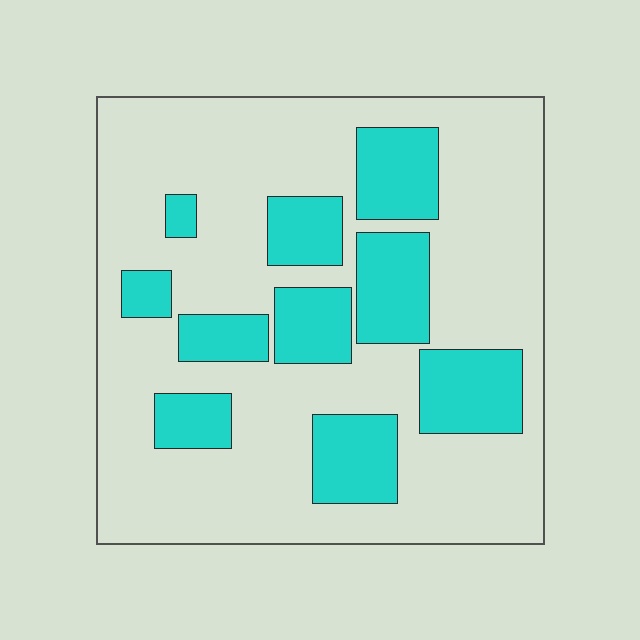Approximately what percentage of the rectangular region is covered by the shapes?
Approximately 30%.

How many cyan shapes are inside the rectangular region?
10.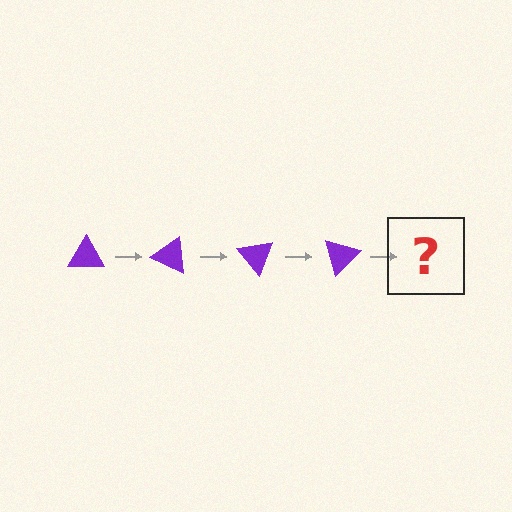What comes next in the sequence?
The next element should be a purple triangle rotated 100 degrees.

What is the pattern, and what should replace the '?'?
The pattern is that the triangle rotates 25 degrees each step. The '?' should be a purple triangle rotated 100 degrees.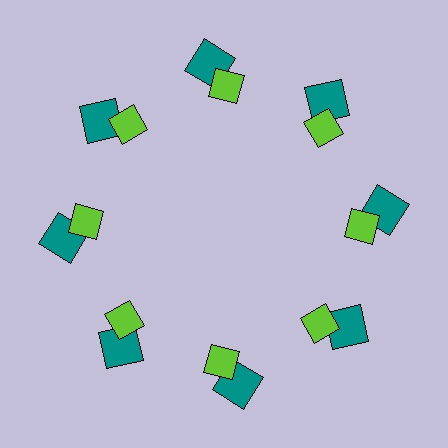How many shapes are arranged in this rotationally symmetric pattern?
There are 16 shapes, arranged in 8 groups of 2.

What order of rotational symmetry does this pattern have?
This pattern has 8-fold rotational symmetry.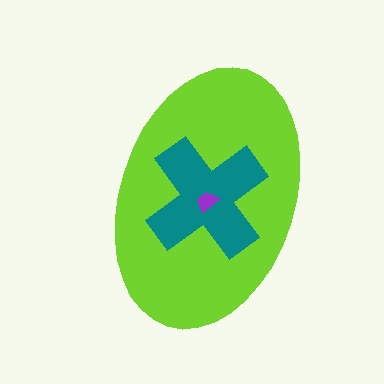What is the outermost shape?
The lime ellipse.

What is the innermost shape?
The purple trapezoid.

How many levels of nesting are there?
3.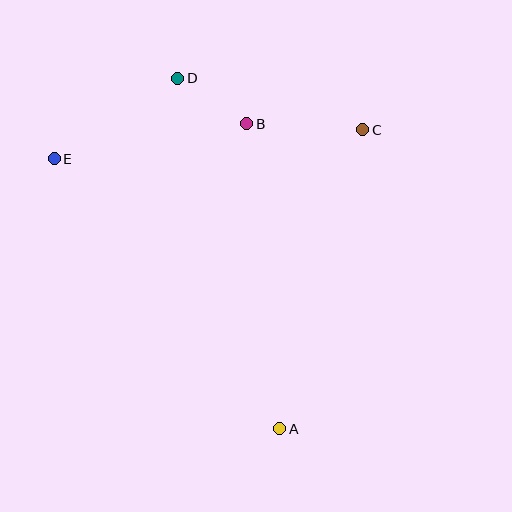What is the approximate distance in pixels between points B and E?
The distance between B and E is approximately 195 pixels.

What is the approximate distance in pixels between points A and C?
The distance between A and C is approximately 310 pixels.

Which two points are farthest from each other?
Points A and D are farthest from each other.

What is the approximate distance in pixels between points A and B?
The distance between A and B is approximately 307 pixels.